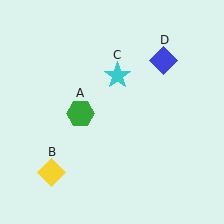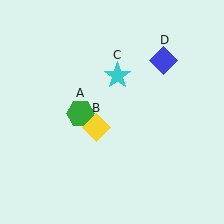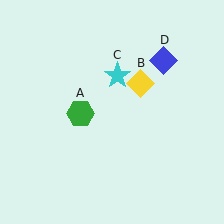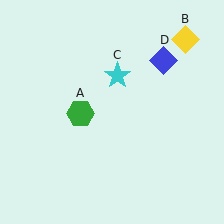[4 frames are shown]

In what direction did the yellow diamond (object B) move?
The yellow diamond (object B) moved up and to the right.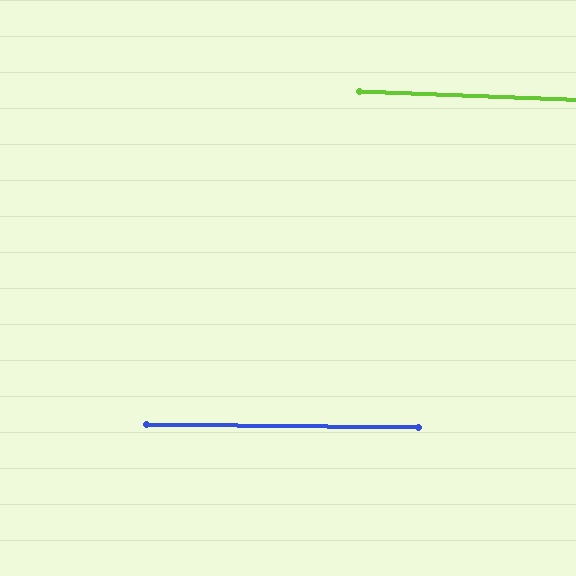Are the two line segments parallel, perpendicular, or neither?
Parallel — their directions differ by only 1.6°.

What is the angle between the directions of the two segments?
Approximately 2 degrees.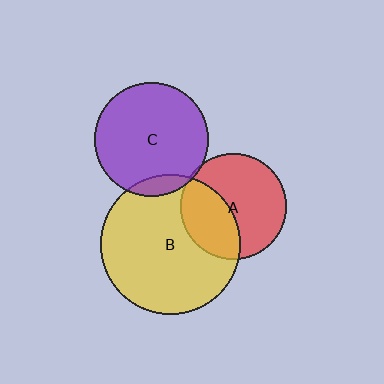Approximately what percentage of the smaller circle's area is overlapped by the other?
Approximately 40%.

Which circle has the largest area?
Circle B (yellow).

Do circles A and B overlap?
Yes.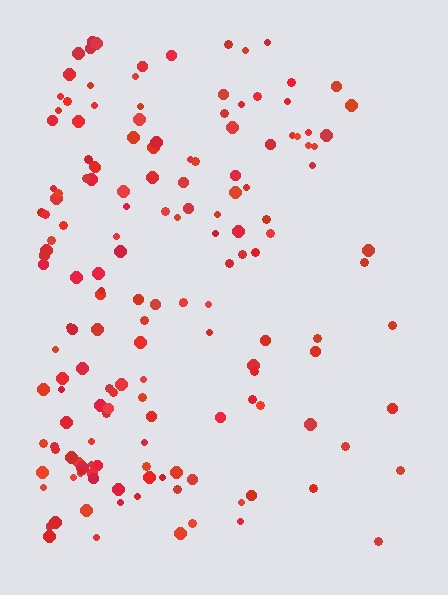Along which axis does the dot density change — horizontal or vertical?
Horizontal.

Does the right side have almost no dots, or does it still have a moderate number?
Still a moderate number, just noticeably fewer than the left.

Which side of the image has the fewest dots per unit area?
The right.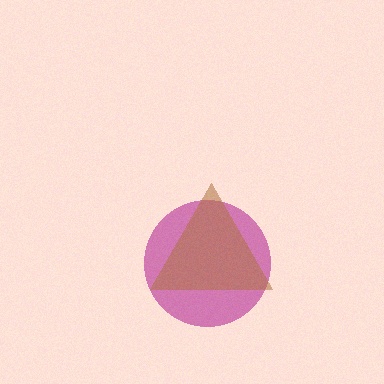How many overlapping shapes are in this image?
There are 2 overlapping shapes in the image.